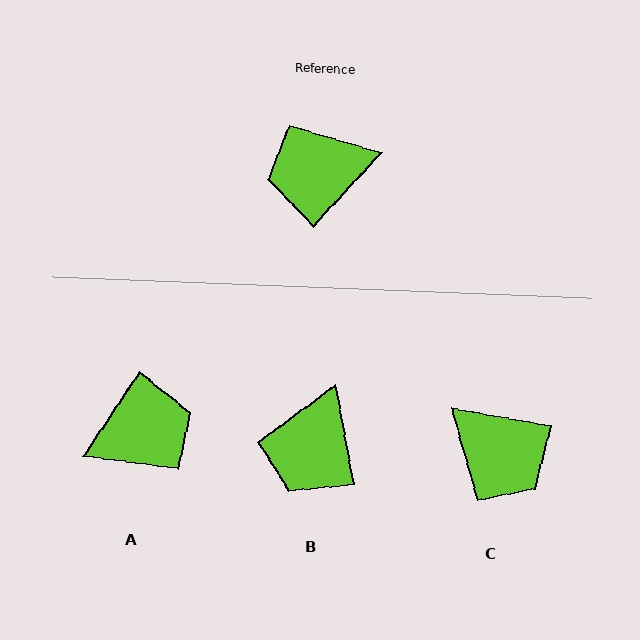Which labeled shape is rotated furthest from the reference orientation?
A, about 171 degrees away.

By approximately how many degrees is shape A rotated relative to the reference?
Approximately 171 degrees clockwise.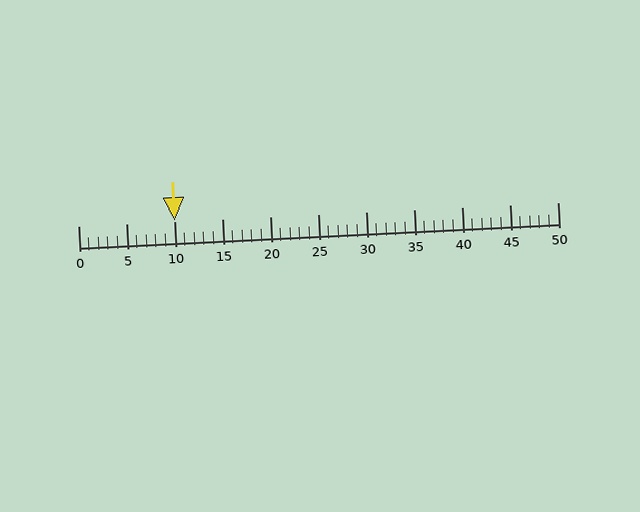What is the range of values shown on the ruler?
The ruler shows values from 0 to 50.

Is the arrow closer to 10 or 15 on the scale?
The arrow is closer to 10.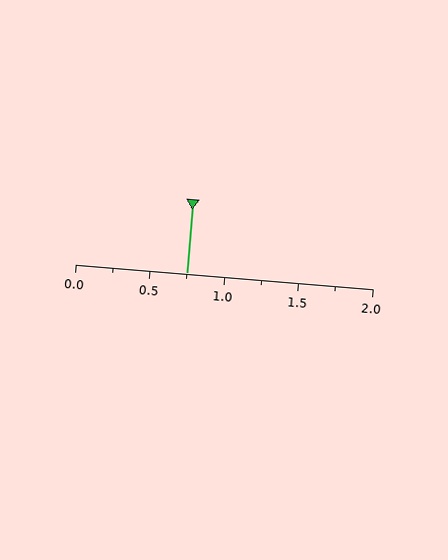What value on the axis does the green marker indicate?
The marker indicates approximately 0.75.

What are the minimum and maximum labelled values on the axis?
The axis runs from 0.0 to 2.0.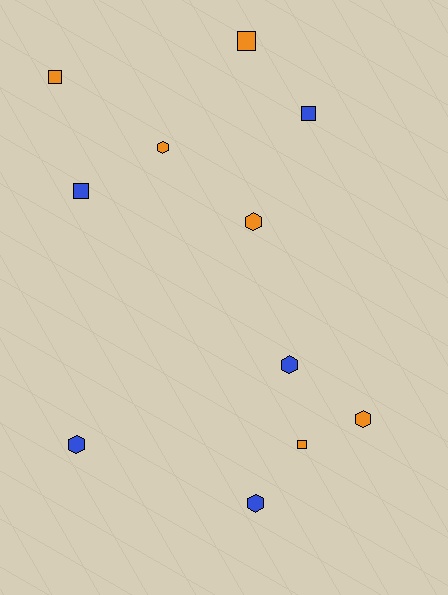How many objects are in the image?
There are 11 objects.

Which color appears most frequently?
Orange, with 6 objects.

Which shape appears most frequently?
Hexagon, with 6 objects.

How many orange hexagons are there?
There are 3 orange hexagons.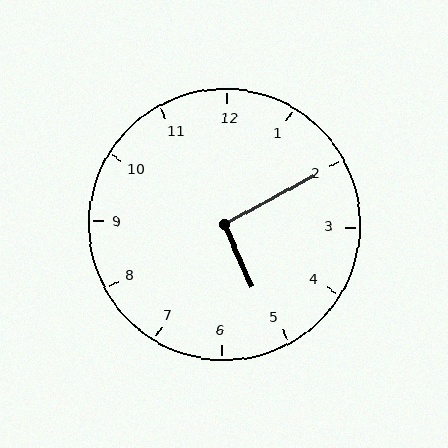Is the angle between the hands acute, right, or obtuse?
It is right.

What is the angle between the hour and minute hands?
Approximately 95 degrees.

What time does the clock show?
5:10.